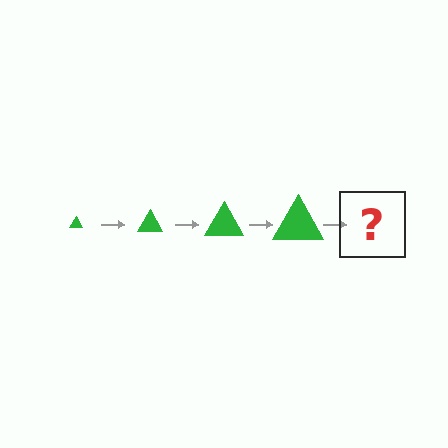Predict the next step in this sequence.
The next step is a green triangle, larger than the previous one.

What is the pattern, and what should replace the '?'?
The pattern is that the triangle gets progressively larger each step. The '?' should be a green triangle, larger than the previous one.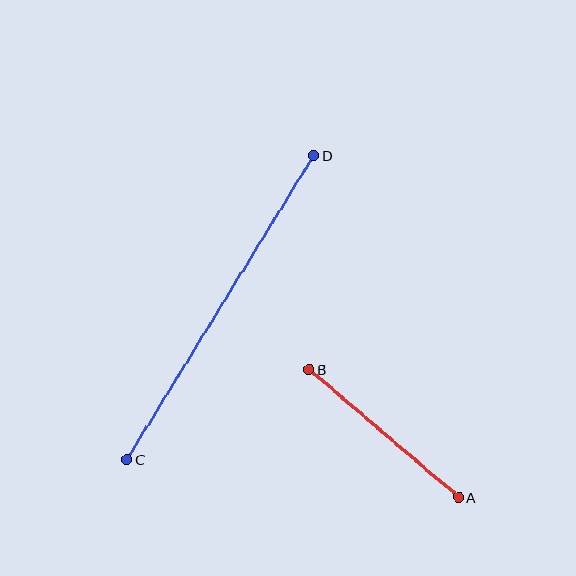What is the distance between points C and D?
The distance is approximately 357 pixels.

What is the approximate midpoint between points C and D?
The midpoint is at approximately (220, 308) pixels.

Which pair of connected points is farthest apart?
Points C and D are farthest apart.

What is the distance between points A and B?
The distance is approximately 197 pixels.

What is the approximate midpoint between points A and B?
The midpoint is at approximately (384, 434) pixels.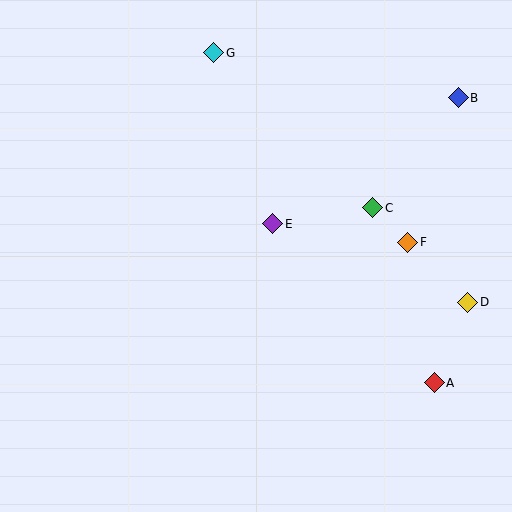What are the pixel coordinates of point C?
Point C is at (373, 208).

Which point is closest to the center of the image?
Point E at (273, 224) is closest to the center.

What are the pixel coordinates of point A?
Point A is at (434, 383).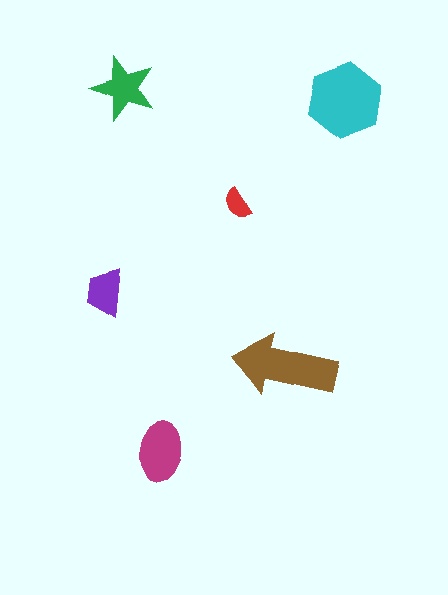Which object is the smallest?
The red semicircle.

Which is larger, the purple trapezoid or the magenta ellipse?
The magenta ellipse.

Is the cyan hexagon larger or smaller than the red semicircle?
Larger.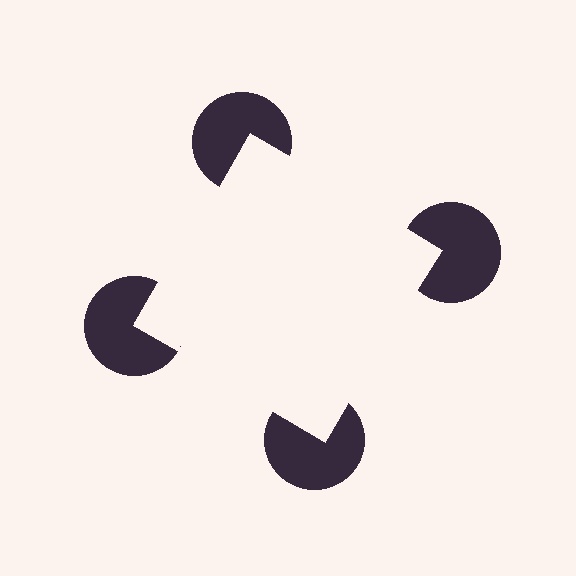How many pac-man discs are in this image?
There are 4 — one at each vertex of the illusory square.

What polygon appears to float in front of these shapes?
An illusory square — its edges are inferred from the aligned wedge cuts in the pac-man discs, not physically drawn.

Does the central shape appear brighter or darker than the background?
It typically appears slightly brighter than the background, even though no actual brightness change is drawn.